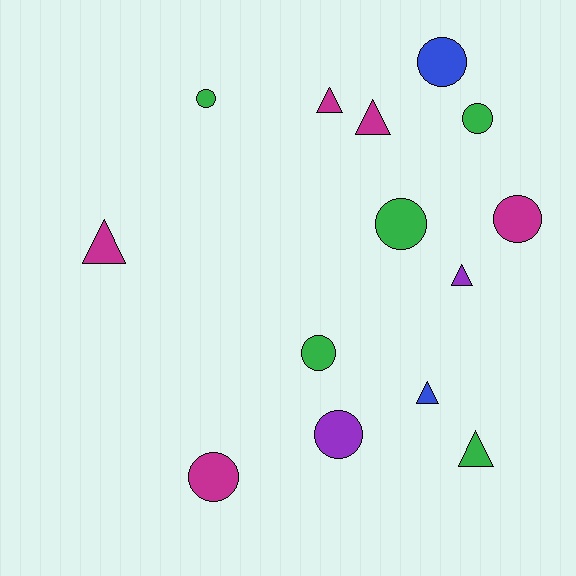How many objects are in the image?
There are 14 objects.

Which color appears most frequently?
Magenta, with 5 objects.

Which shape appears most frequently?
Circle, with 8 objects.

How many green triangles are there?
There is 1 green triangle.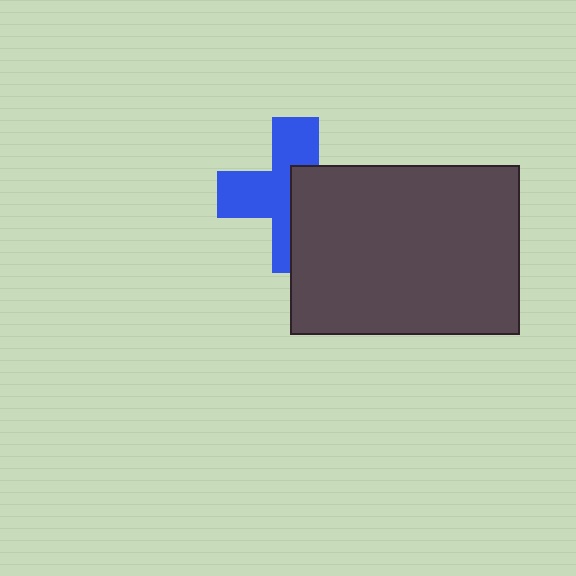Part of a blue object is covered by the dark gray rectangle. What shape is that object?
It is a cross.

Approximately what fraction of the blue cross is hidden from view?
Roughly 46% of the blue cross is hidden behind the dark gray rectangle.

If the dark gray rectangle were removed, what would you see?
You would see the complete blue cross.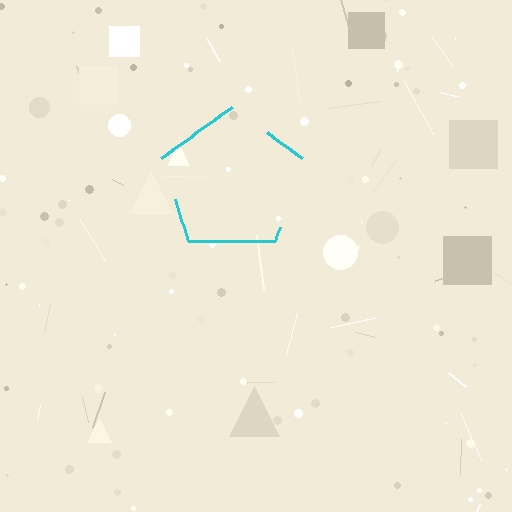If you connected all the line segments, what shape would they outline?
They would outline a pentagon.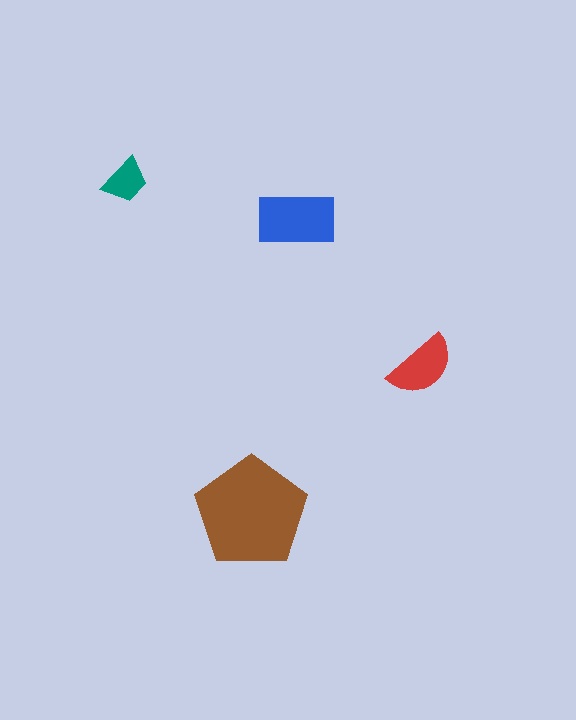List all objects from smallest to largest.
The teal trapezoid, the red semicircle, the blue rectangle, the brown pentagon.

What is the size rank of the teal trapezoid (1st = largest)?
4th.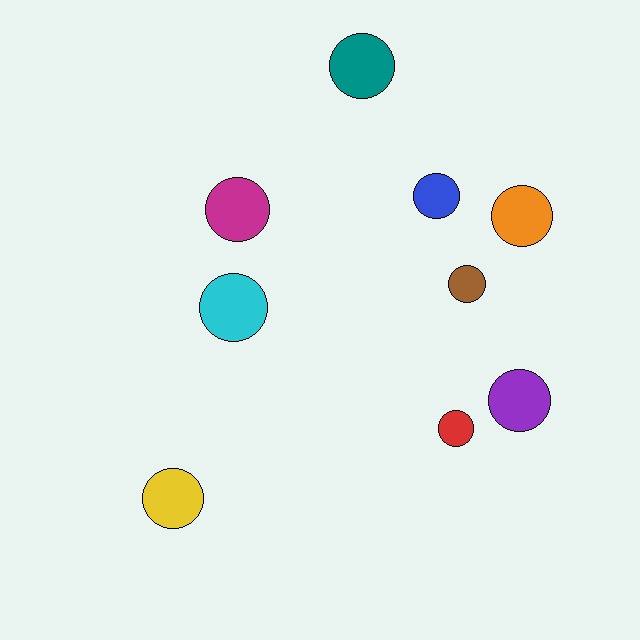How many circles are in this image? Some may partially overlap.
There are 9 circles.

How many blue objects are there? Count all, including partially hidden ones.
There is 1 blue object.